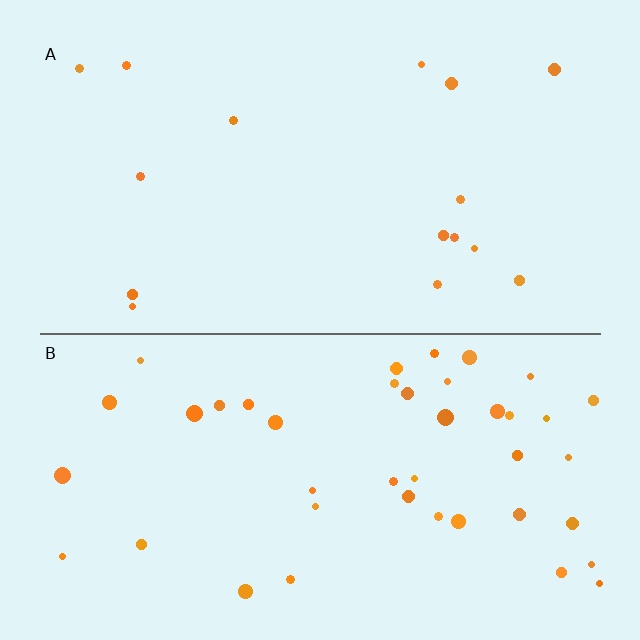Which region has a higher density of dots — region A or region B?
B (the bottom).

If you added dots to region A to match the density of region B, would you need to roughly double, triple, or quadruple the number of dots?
Approximately triple.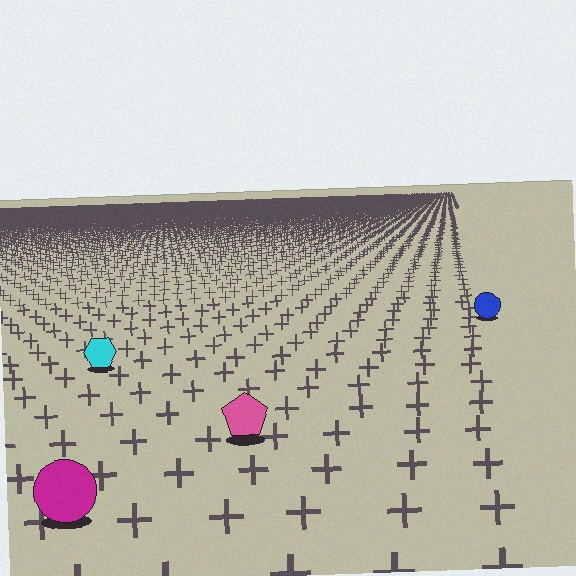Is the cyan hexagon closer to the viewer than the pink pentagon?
No. The pink pentagon is closer — you can tell from the texture gradient: the ground texture is coarser near it.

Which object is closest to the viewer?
The magenta circle is closest. The texture marks near it are larger and more spread out.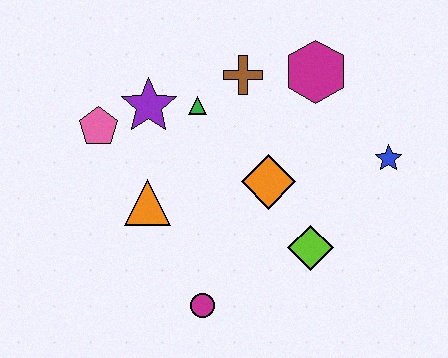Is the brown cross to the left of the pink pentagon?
No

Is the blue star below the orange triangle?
No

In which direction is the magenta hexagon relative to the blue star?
The magenta hexagon is above the blue star.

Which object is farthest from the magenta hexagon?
The magenta circle is farthest from the magenta hexagon.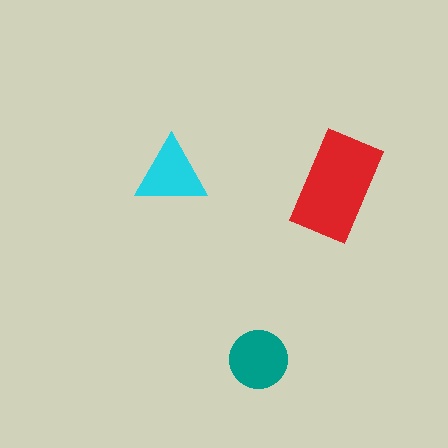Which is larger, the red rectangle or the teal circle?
The red rectangle.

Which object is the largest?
The red rectangle.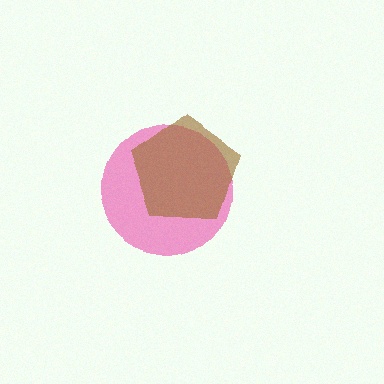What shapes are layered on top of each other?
The layered shapes are: a pink circle, a brown pentagon.